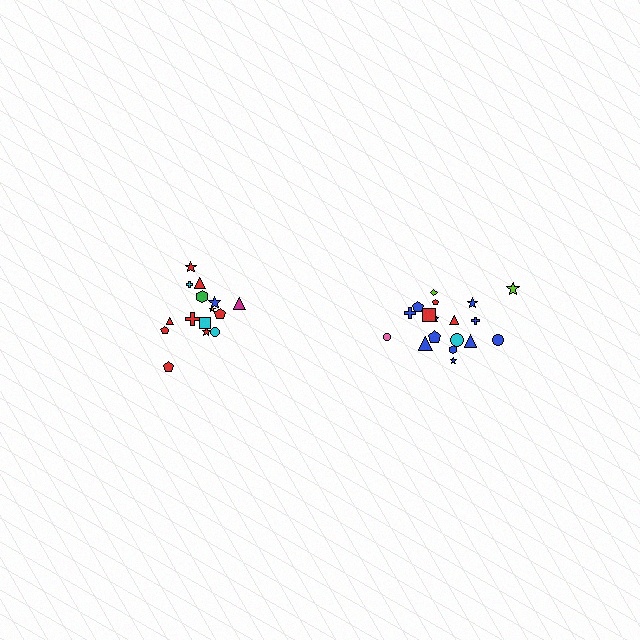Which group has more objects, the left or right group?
The right group.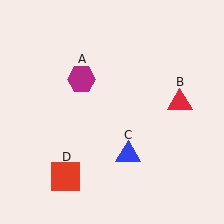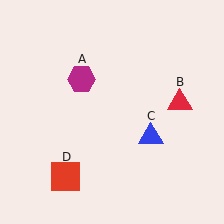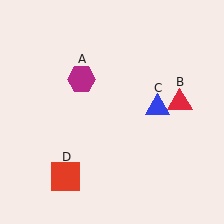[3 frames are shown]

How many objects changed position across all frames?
1 object changed position: blue triangle (object C).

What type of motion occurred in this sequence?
The blue triangle (object C) rotated counterclockwise around the center of the scene.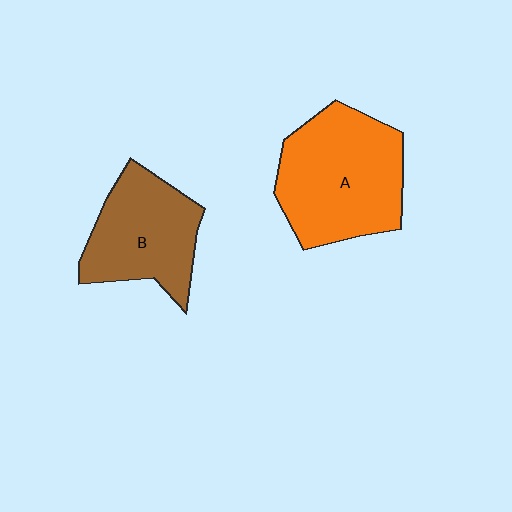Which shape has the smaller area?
Shape B (brown).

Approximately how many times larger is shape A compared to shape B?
Approximately 1.3 times.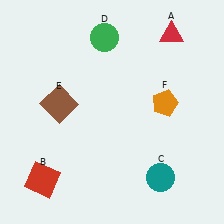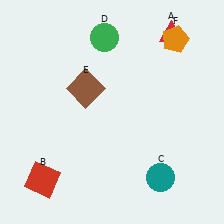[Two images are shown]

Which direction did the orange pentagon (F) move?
The orange pentagon (F) moved up.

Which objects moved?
The objects that moved are: the brown square (E), the orange pentagon (F).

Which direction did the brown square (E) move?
The brown square (E) moved right.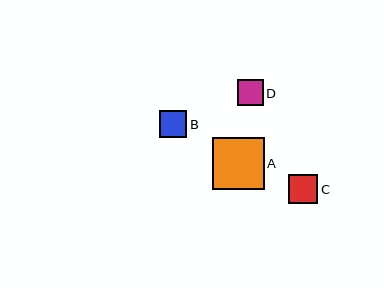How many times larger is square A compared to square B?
Square A is approximately 1.9 times the size of square B.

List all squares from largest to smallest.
From largest to smallest: A, C, B, D.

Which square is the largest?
Square A is the largest with a size of approximately 52 pixels.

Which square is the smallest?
Square D is the smallest with a size of approximately 26 pixels.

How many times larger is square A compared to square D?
Square A is approximately 2.0 times the size of square D.